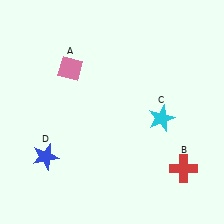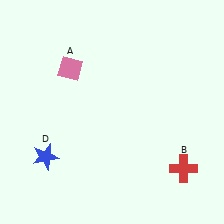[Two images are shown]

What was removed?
The cyan star (C) was removed in Image 2.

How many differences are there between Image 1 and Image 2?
There is 1 difference between the two images.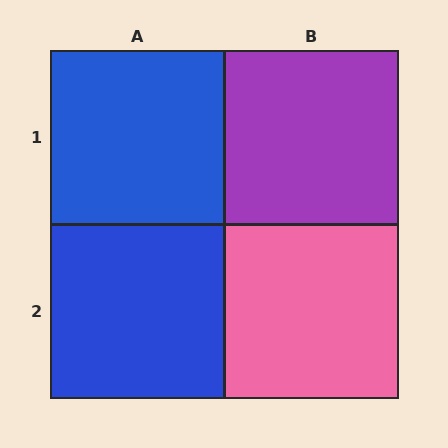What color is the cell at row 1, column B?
Purple.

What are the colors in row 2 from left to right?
Blue, pink.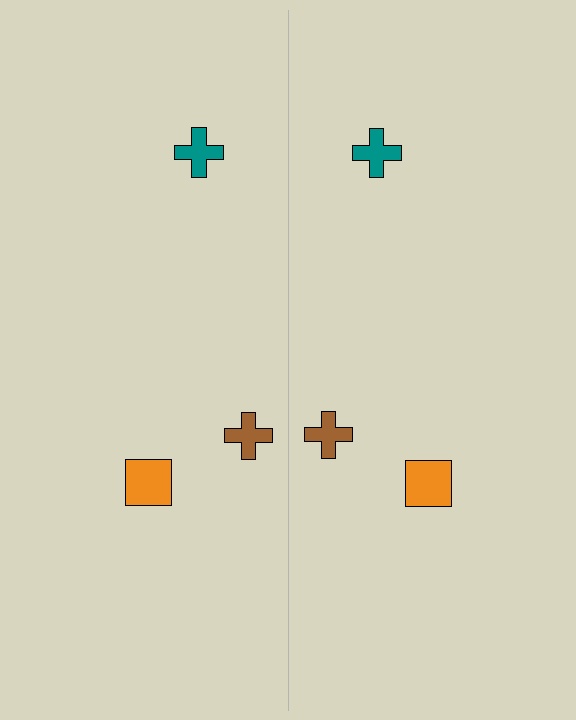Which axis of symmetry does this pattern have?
The pattern has a vertical axis of symmetry running through the center of the image.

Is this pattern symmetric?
Yes, this pattern has bilateral (reflection) symmetry.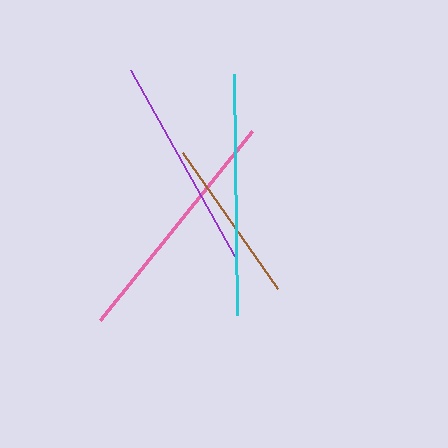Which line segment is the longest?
The pink line is the longest at approximately 243 pixels.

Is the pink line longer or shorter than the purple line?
The pink line is longer than the purple line.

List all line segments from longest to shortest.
From longest to shortest: pink, cyan, purple, brown.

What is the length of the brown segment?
The brown segment is approximately 166 pixels long.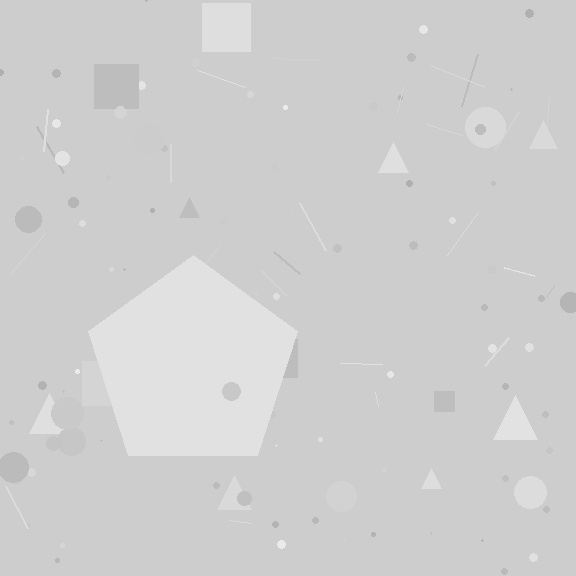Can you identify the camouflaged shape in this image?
The camouflaged shape is a pentagon.